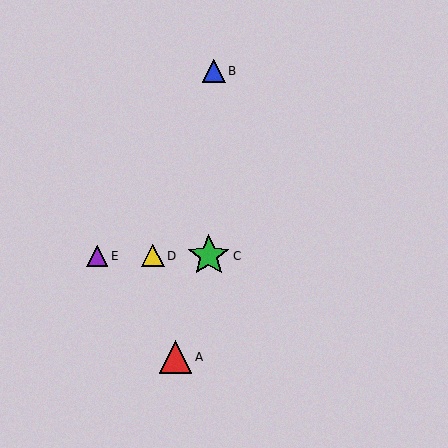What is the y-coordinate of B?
Object B is at y≈71.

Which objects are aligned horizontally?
Objects C, D, E are aligned horizontally.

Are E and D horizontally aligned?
Yes, both are at y≈256.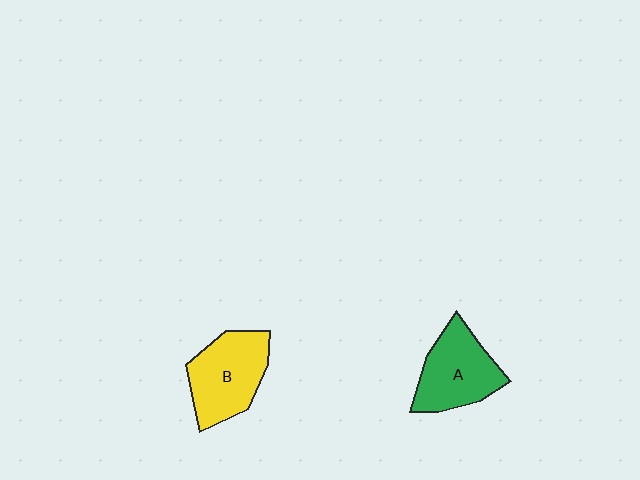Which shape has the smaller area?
Shape A (green).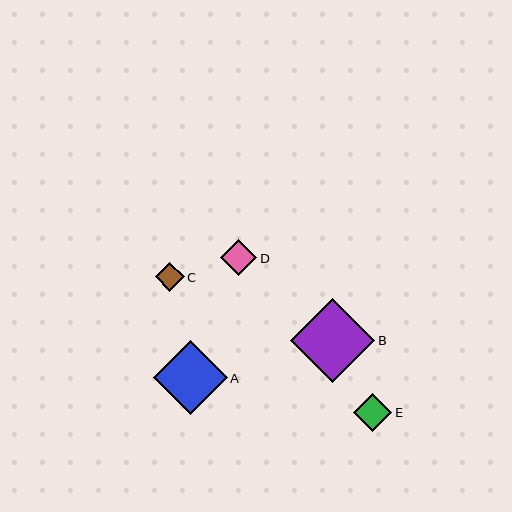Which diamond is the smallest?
Diamond C is the smallest with a size of approximately 29 pixels.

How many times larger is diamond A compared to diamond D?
Diamond A is approximately 2.1 times the size of diamond D.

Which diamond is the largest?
Diamond B is the largest with a size of approximately 84 pixels.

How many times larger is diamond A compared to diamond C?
Diamond A is approximately 2.6 times the size of diamond C.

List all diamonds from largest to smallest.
From largest to smallest: B, A, E, D, C.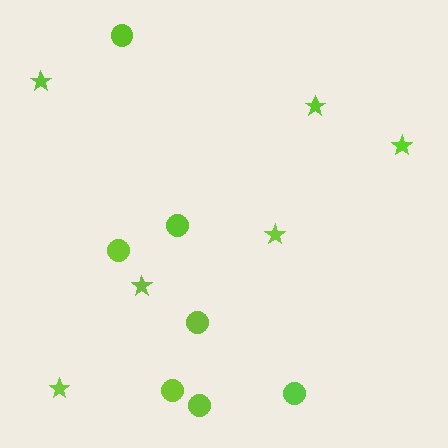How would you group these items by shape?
There are 2 groups: one group of circles (7) and one group of stars (6).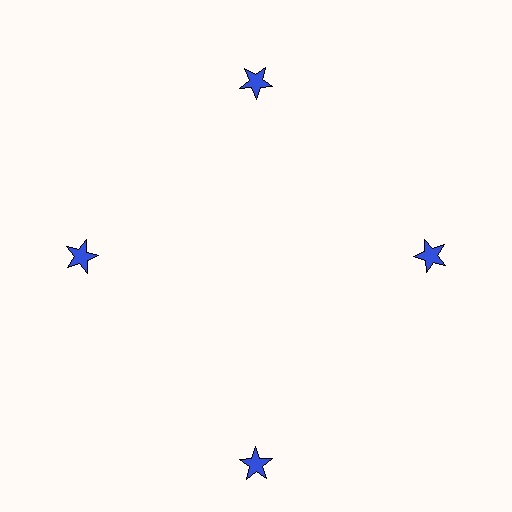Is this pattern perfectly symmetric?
No. The 4 blue stars are arranged in a ring, but one element near the 6 o'clock position is pushed outward from the center, breaking the 4-fold rotational symmetry.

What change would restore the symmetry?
The symmetry would be restored by moving it inward, back onto the ring so that all 4 stars sit at equal angles and equal distance from the center.